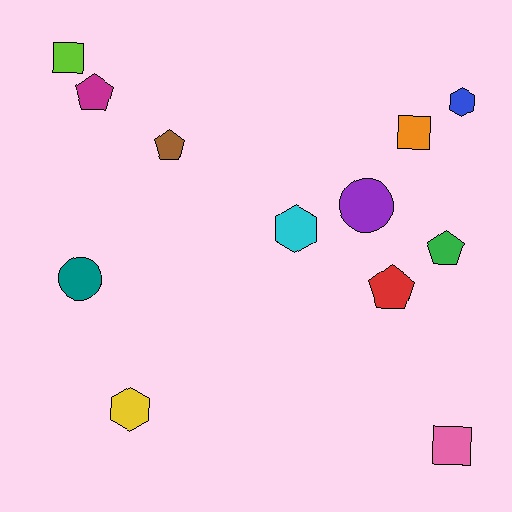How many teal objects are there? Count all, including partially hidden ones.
There is 1 teal object.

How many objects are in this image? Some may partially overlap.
There are 12 objects.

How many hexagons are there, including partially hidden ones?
There are 3 hexagons.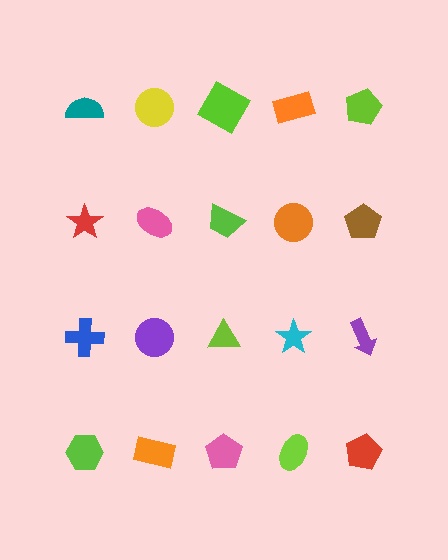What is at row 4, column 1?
A lime hexagon.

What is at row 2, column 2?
A pink ellipse.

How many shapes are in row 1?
5 shapes.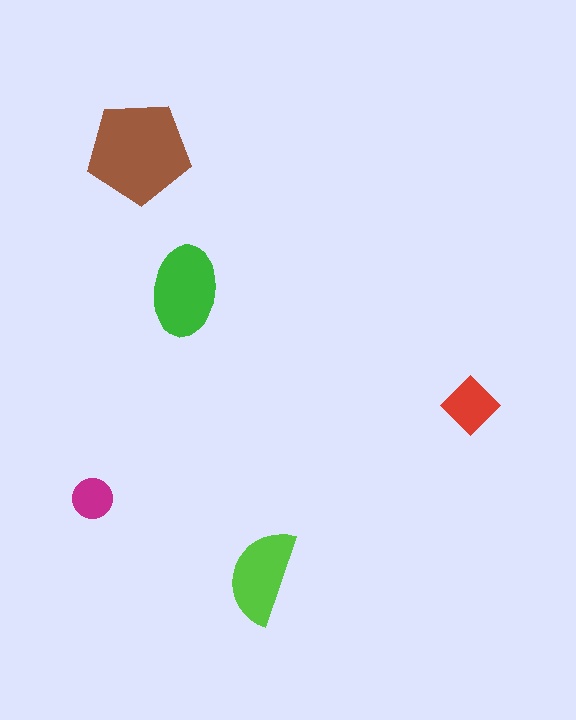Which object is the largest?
The brown pentagon.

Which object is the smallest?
The magenta circle.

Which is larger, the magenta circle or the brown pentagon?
The brown pentagon.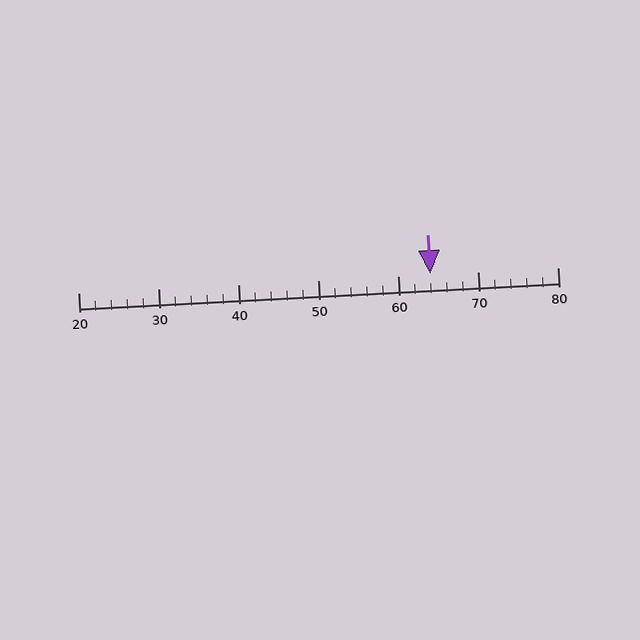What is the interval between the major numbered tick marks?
The major tick marks are spaced 10 units apart.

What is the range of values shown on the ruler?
The ruler shows values from 20 to 80.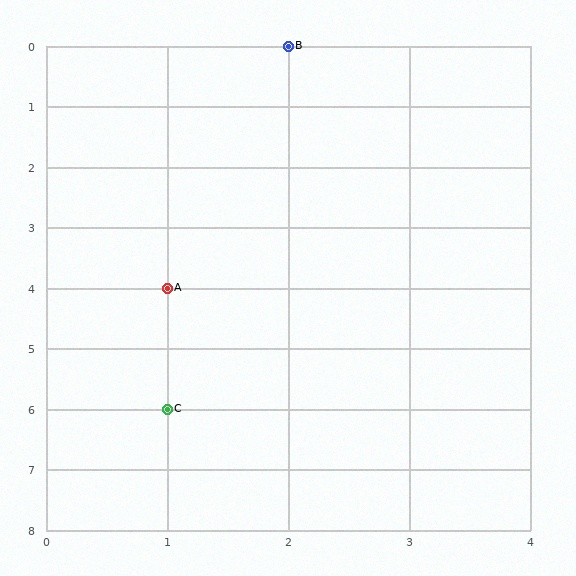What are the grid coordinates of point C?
Point C is at grid coordinates (1, 6).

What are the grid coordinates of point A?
Point A is at grid coordinates (1, 4).